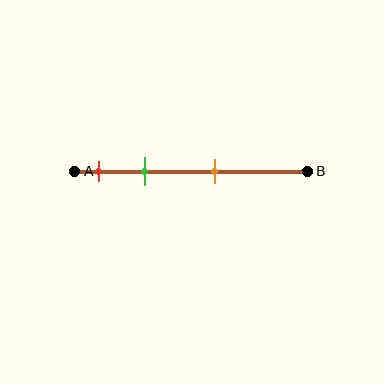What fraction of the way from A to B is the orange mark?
The orange mark is approximately 60% (0.6) of the way from A to B.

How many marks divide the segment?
There are 3 marks dividing the segment.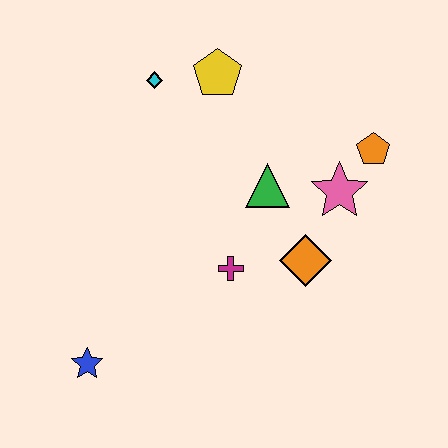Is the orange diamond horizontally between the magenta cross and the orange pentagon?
Yes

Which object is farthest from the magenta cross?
The cyan diamond is farthest from the magenta cross.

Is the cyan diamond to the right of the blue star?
Yes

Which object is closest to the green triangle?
The pink star is closest to the green triangle.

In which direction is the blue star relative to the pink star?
The blue star is to the left of the pink star.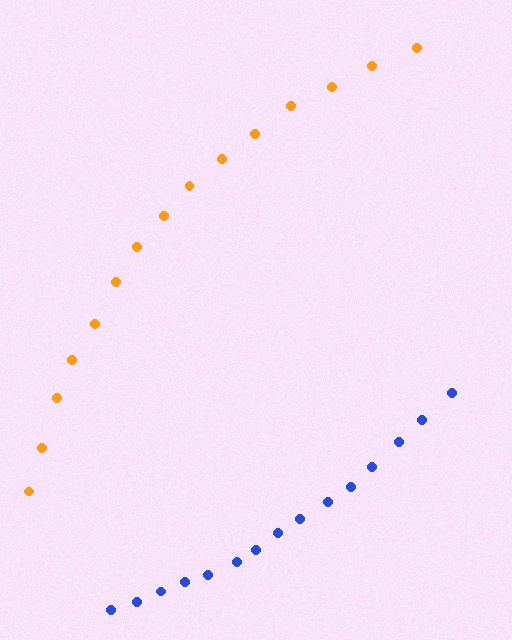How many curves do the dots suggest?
There are 2 distinct paths.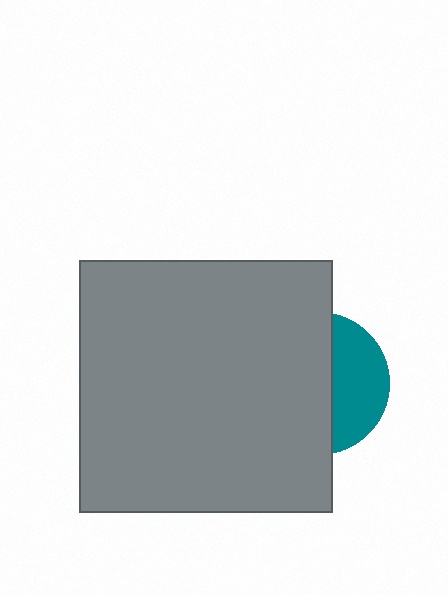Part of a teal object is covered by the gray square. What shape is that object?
It is a circle.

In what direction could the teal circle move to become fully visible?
The teal circle could move right. That would shift it out from behind the gray square entirely.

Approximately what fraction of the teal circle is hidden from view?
Roughly 63% of the teal circle is hidden behind the gray square.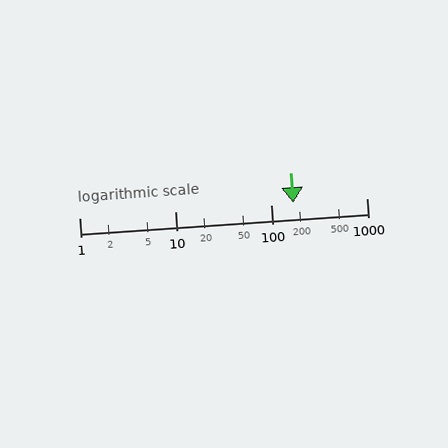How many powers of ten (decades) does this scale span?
The scale spans 3 decades, from 1 to 1000.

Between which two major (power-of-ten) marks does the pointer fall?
The pointer is between 100 and 1000.